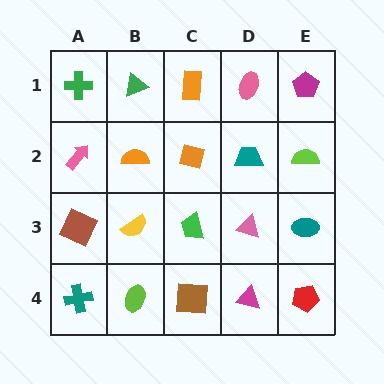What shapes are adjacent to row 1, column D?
A teal trapezoid (row 2, column D), an orange rectangle (row 1, column C), a magenta pentagon (row 1, column E).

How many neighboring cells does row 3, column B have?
4.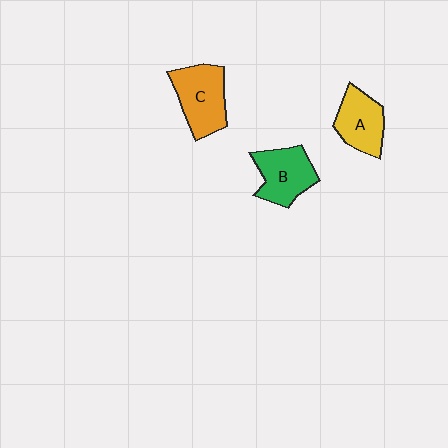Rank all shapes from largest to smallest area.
From largest to smallest: C (orange), B (green), A (yellow).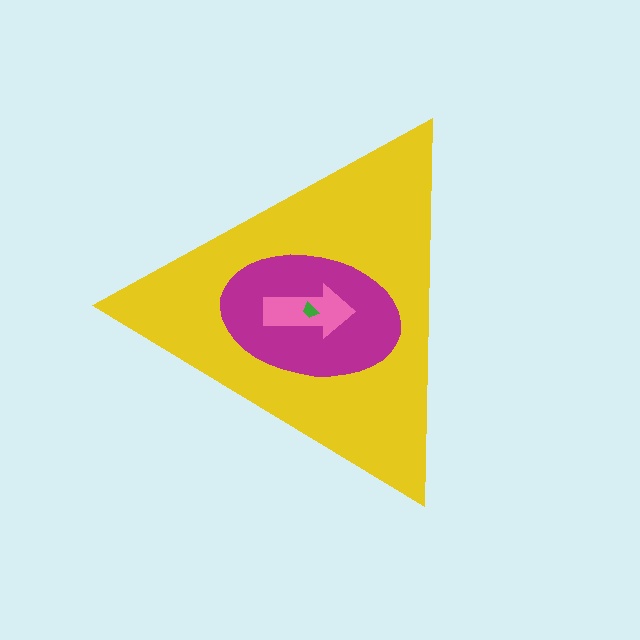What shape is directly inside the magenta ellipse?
The pink arrow.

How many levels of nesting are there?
4.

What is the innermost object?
The green trapezoid.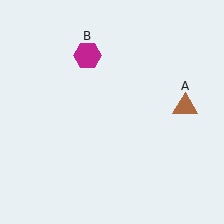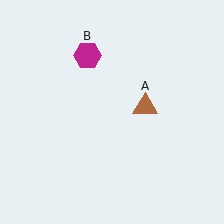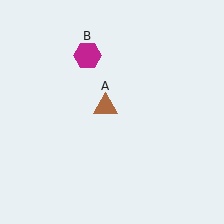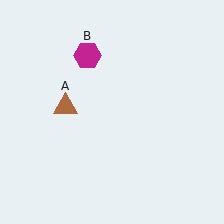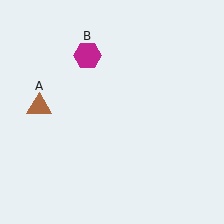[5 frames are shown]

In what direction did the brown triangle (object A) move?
The brown triangle (object A) moved left.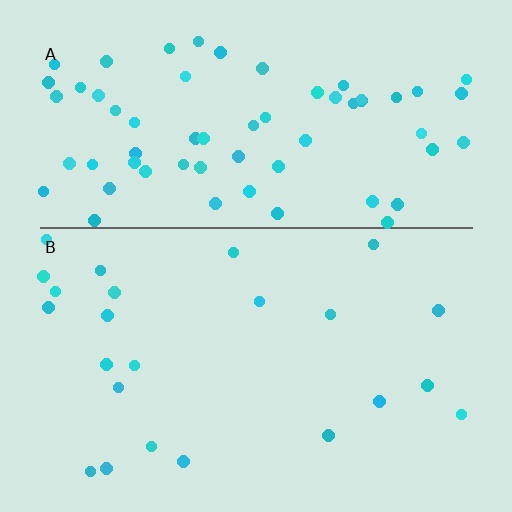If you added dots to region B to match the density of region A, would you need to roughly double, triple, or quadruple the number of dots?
Approximately triple.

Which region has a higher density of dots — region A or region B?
A (the top).